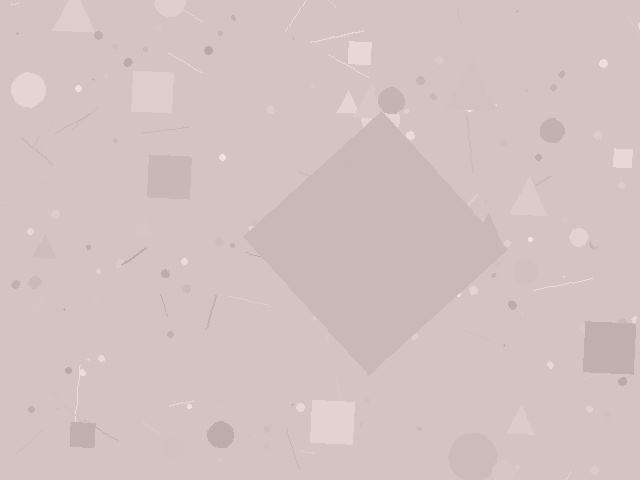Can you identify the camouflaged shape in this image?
The camouflaged shape is a diamond.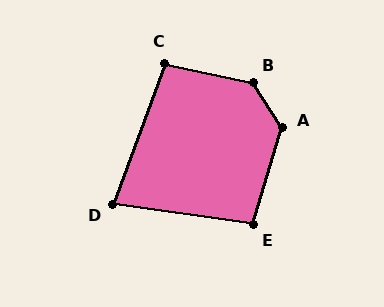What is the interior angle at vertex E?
Approximately 98 degrees (obtuse).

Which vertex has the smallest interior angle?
D, at approximately 78 degrees.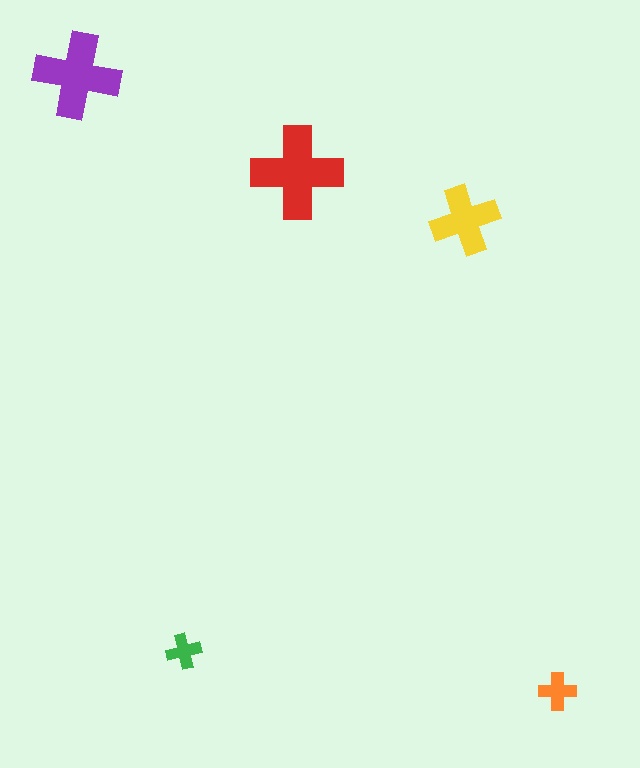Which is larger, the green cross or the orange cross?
The orange one.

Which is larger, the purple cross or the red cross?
The red one.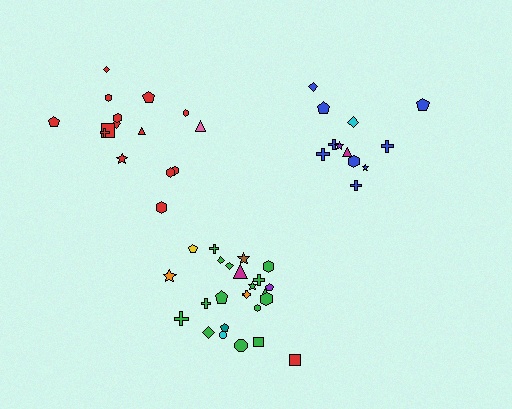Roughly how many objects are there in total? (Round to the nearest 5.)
Roughly 50 objects in total.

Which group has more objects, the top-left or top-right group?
The top-left group.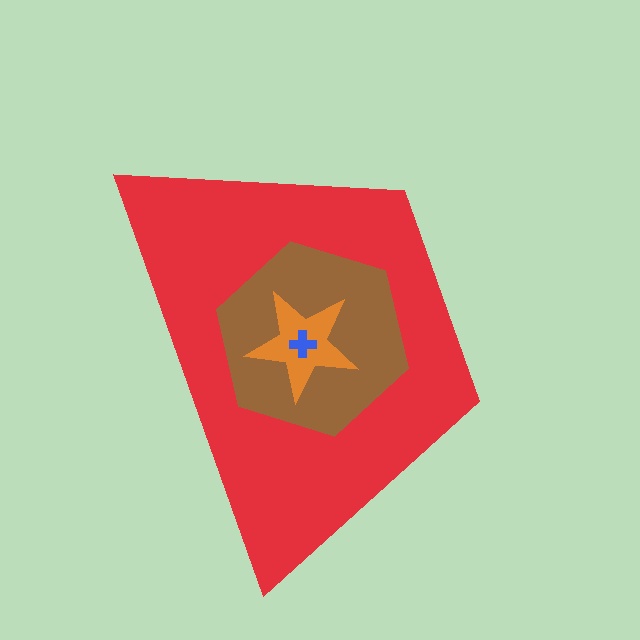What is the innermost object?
The blue cross.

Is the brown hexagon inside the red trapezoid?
Yes.